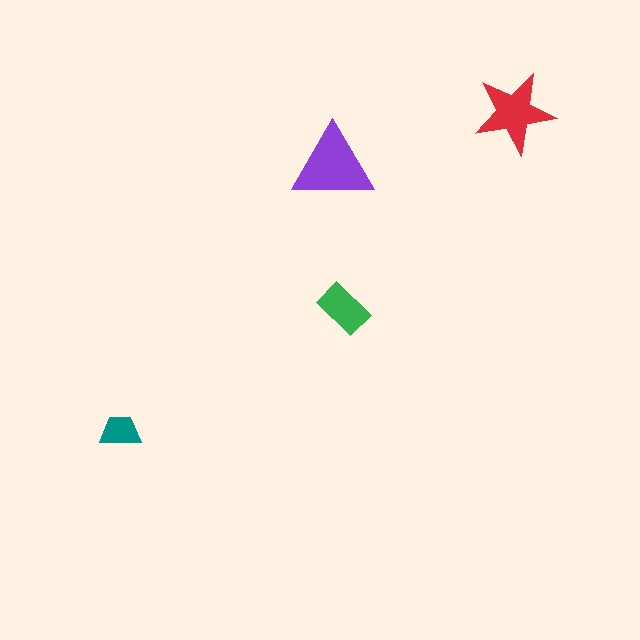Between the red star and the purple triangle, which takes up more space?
The purple triangle.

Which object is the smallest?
The teal trapezoid.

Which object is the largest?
The purple triangle.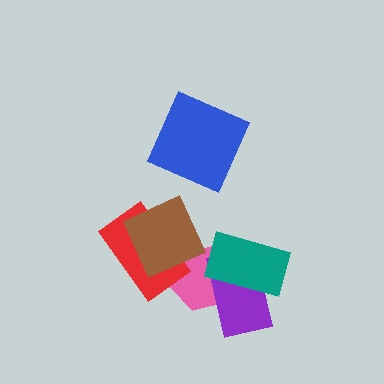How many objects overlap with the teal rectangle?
2 objects overlap with the teal rectangle.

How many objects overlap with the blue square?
0 objects overlap with the blue square.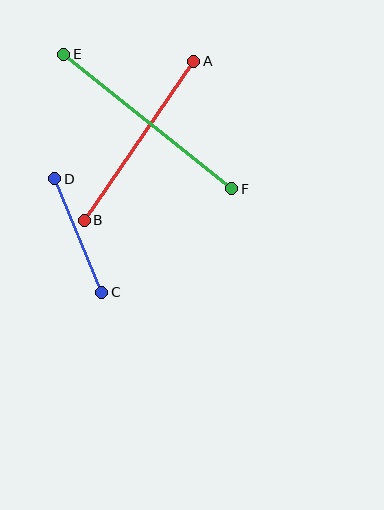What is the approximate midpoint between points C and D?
The midpoint is at approximately (78, 235) pixels.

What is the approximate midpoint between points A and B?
The midpoint is at approximately (139, 141) pixels.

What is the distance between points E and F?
The distance is approximately 215 pixels.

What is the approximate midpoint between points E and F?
The midpoint is at approximately (148, 121) pixels.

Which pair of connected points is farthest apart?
Points E and F are farthest apart.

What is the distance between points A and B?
The distance is approximately 193 pixels.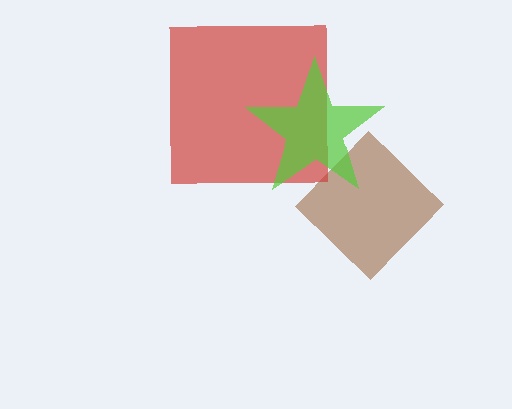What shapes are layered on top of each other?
The layered shapes are: a brown diamond, a red square, a lime star.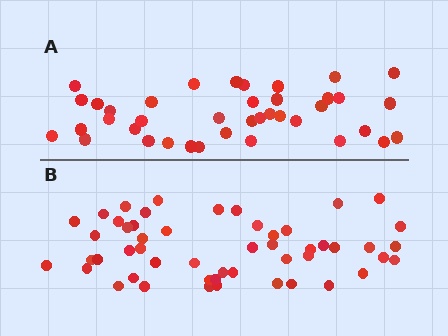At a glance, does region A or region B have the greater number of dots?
Region B (the bottom region) has more dots.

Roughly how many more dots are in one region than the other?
Region B has roughly 12 or so more dots than region A.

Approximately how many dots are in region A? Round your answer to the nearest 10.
About 40 dots. (The exact count is 39, which rounds to 40.)